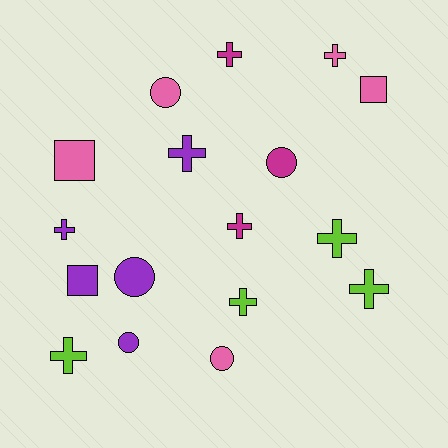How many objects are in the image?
There are 17 objects.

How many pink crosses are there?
There is 1 pink cross.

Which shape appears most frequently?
Cross, with 9 objects.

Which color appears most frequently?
Purple, with 5 objects.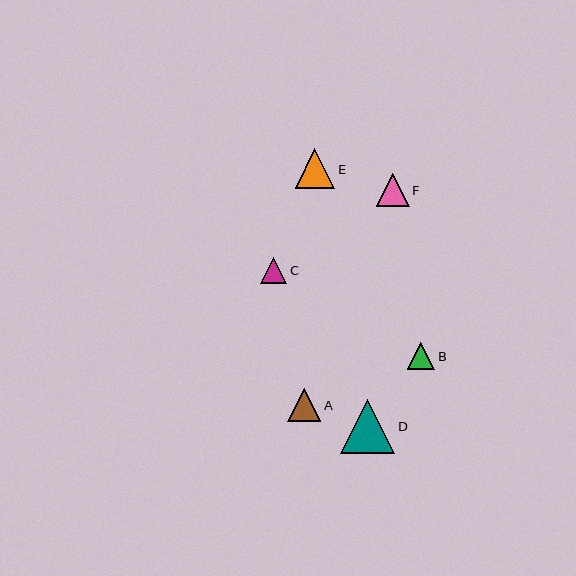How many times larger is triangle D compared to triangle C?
Triangle D is approximately 2.1 times the size of triangle C.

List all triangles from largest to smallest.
From largest to smallest: D, E, F, A, B, C.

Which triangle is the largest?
Triangle D is the largest with a size of approximately 55 pixels.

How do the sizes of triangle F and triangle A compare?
Triangle F and triangle A are approximately the same size.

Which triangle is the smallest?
Triangle C is the smallest with a size of approximately 26 pixels.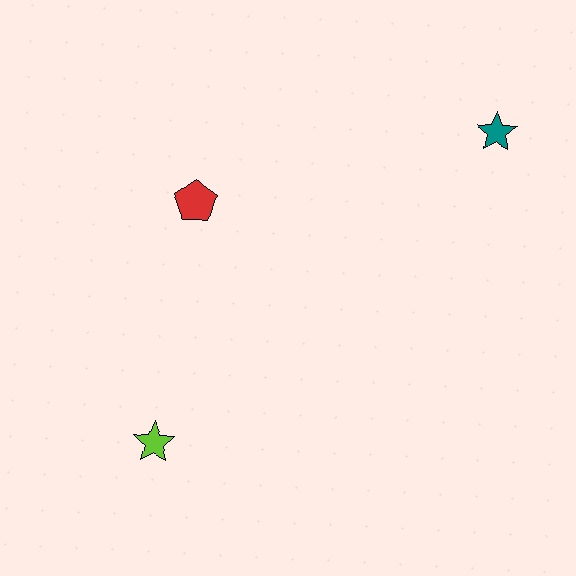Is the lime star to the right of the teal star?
No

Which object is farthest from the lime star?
The teal star is farthest from the lime star.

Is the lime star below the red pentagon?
Yes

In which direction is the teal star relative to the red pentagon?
The teal star is to the right of the red pentagon.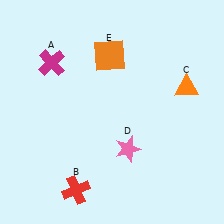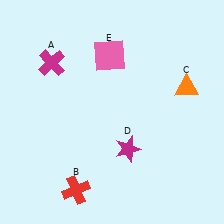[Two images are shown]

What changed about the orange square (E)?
In Image 1, E is orange. In Image 2, it changed to pink.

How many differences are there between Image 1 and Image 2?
There are 2 differences between the two images.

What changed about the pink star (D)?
In Image 1, D is pink. In Image 2, it changed to magenta.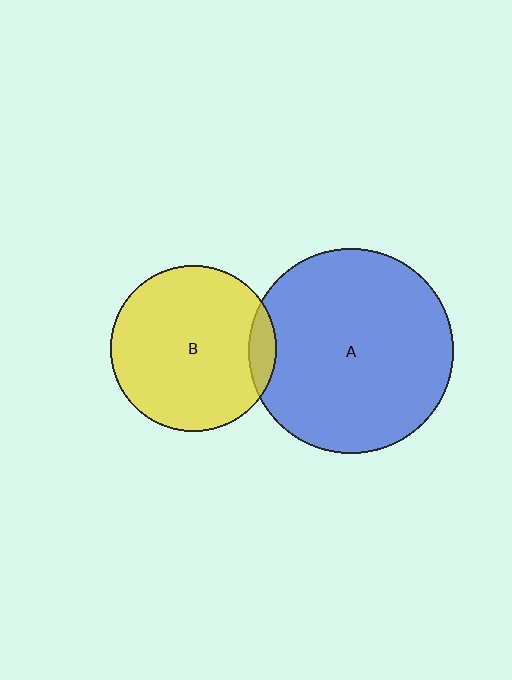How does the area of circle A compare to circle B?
Approximately 1.5 times.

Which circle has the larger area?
Circle A (blue).